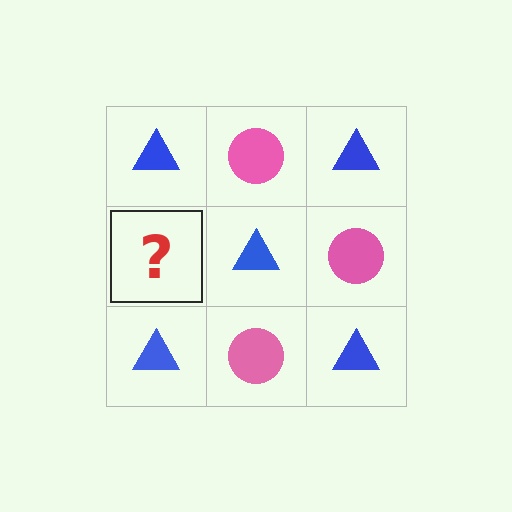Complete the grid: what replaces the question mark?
The question mark should be replaced with a pink circle.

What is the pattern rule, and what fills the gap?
The rule is that it alternates blue triangle and pink circle in a checkerboard pattern. The gap should be filled with a pink circle.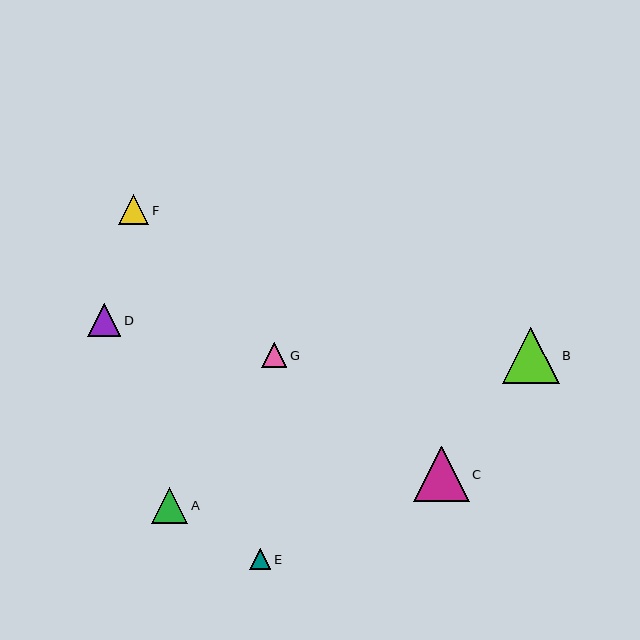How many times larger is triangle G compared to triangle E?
Triangle G is approximately 1.2 times the size of triangle E.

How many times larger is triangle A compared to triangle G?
Triangle A is approximately 1.5 times the size of triangle G.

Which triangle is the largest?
Triangle B is the largest with a size of approximately 57 pixels.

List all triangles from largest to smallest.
From largest to smallest: B, C, A, D, F, G, E.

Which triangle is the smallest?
Triangle E is the smallest with a size of approximately 21 pixels.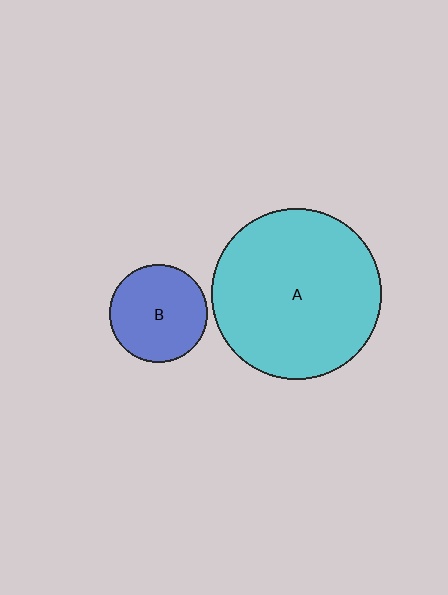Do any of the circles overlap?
No, none of the circles overlap.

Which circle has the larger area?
Circle A (cyan).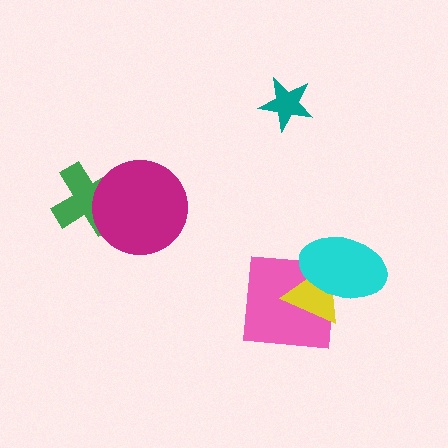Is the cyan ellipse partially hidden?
No, no other shape covers it.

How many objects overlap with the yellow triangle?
2 objects overlap with the yellow triangle.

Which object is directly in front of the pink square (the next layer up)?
The yellow triangle is directly in front of the pink square.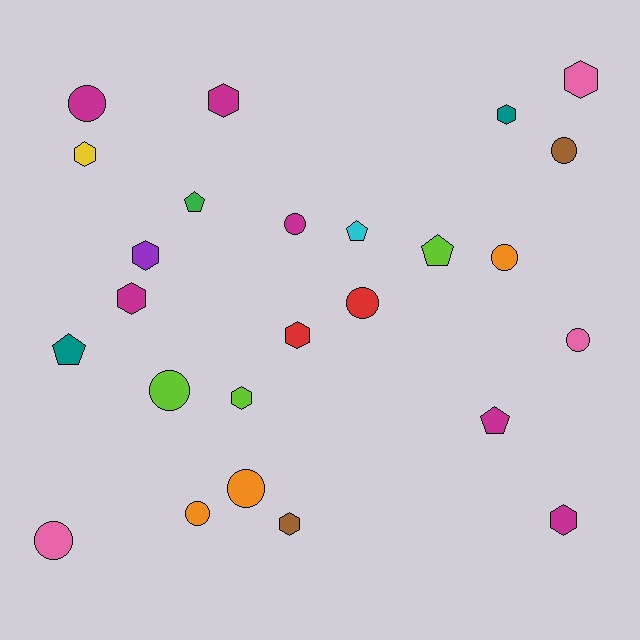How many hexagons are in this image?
There are 10 hexagons.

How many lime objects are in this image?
There are 3 lime objects.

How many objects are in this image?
There are 25 objects.